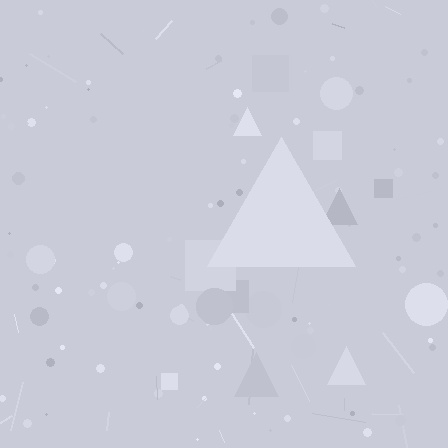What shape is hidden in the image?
A triangle is hidden in the image.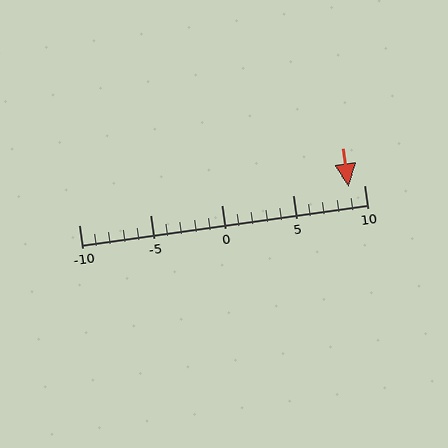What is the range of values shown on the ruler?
The ruler shows values from -10 to 10.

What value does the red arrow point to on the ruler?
The red arrow points to approximately 9.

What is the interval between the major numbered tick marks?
The major tick marks are spaced 5 units apart.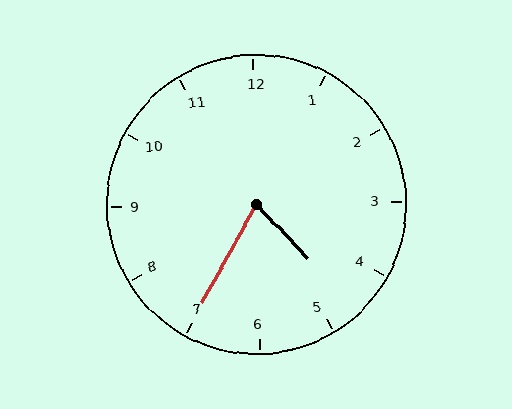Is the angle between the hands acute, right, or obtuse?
It is acute.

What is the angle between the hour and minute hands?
Approximately 72 degrees.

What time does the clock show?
4:35.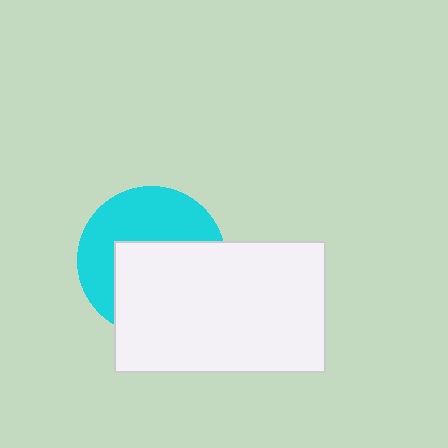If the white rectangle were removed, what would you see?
You would see the complete cyan circle.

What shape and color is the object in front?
The object in front is a white rectangle.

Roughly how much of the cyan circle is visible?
About half of it is visible (roughly 47%).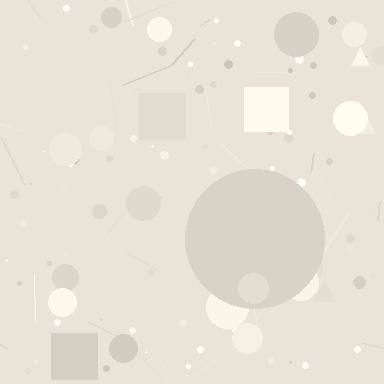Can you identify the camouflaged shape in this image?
The camouflaged shape is a circle.